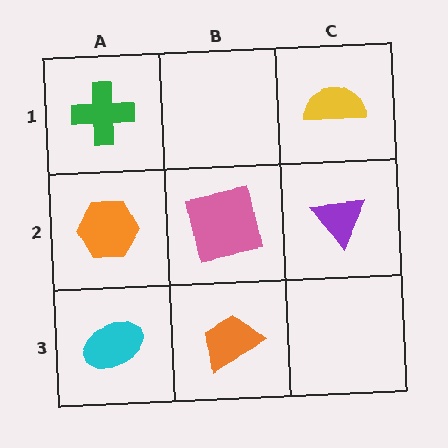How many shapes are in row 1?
2 shapes.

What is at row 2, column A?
An orange hexagon.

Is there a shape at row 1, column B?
No, that cell is empty.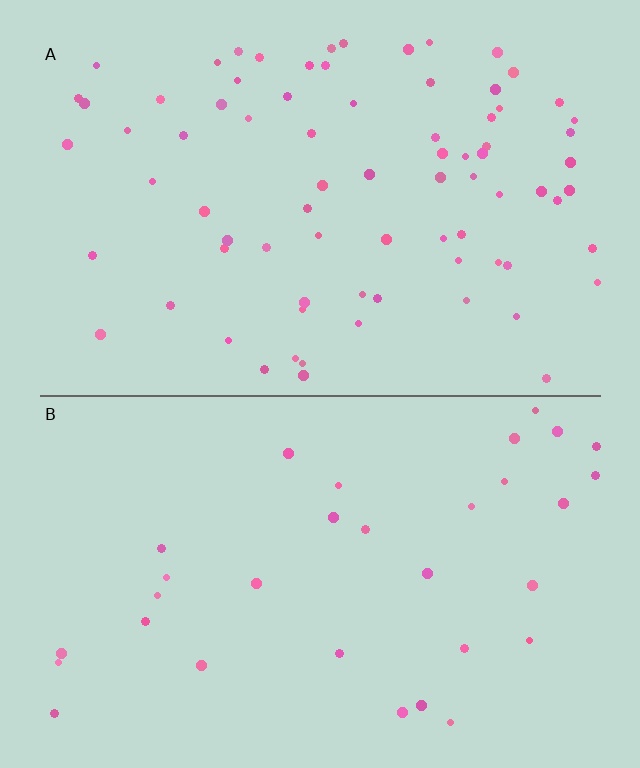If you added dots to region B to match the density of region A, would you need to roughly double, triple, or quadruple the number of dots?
Approximately double.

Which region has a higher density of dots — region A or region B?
A (the top).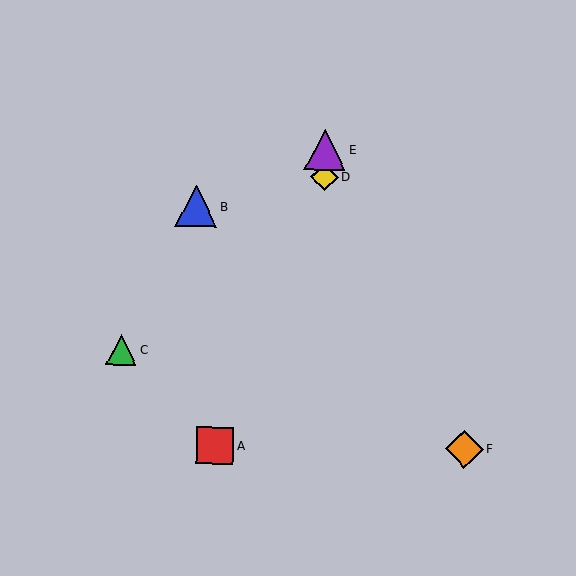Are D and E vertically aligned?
Yes, both are at x≈325.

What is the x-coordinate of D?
Object D is at x≈325.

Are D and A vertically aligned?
No, D is at x≈325 and A is at x≈215.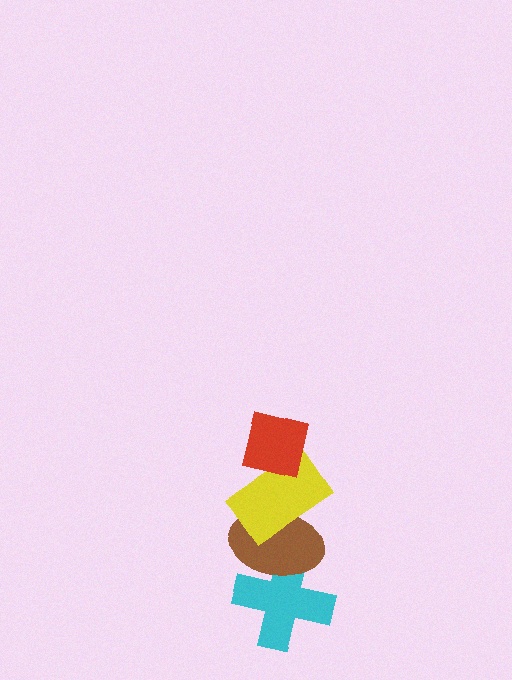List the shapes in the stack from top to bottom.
From top to bottom: the red square, the yellow rectangle, the brown ellipse, the cyan cross.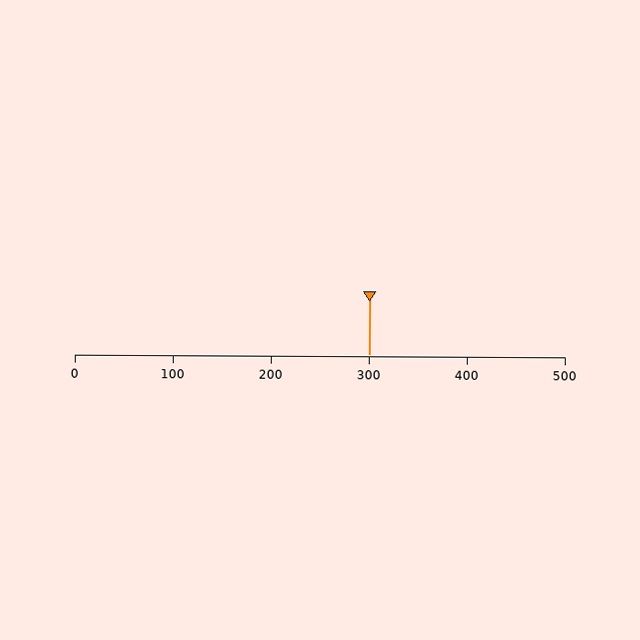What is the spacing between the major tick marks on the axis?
The major ticks are spaced 100 apart.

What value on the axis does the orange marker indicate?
The marker indicates approximately 300.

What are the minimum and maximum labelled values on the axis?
The axis runs from 0 to 500.